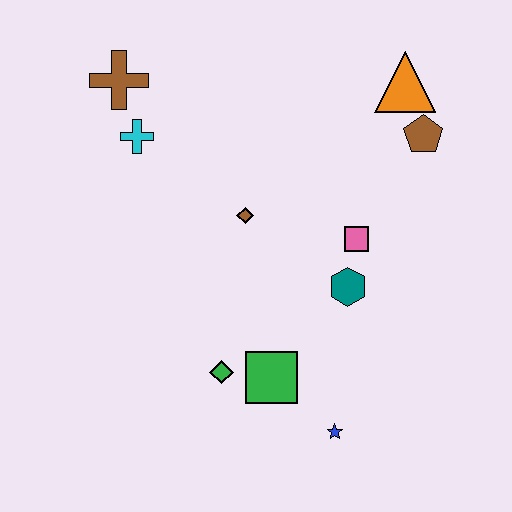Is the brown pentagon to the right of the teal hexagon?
Yes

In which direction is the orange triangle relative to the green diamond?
The orange triangle is above the green diamond.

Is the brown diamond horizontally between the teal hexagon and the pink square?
No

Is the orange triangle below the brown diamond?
No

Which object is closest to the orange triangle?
The brown pentagon is closest to the orange triangle.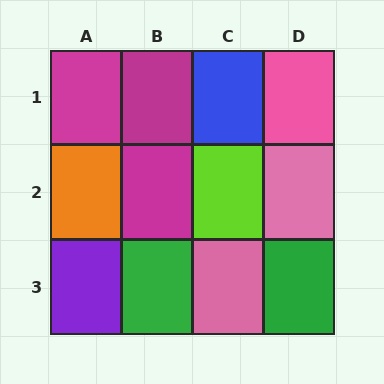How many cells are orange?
1 cell is orange.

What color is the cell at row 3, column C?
Pink.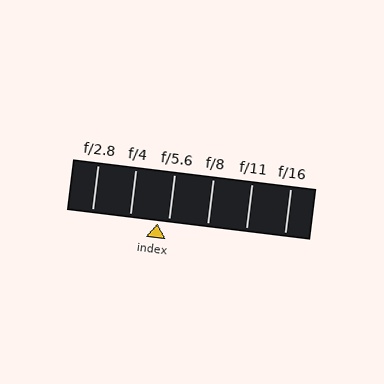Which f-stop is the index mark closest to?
The index mark is closest to f/5.6.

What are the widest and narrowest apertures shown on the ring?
The widest aperture shown is f/2.8 and the narrowest is f/16.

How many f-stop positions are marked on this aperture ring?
There are 6 f-stop positions marked.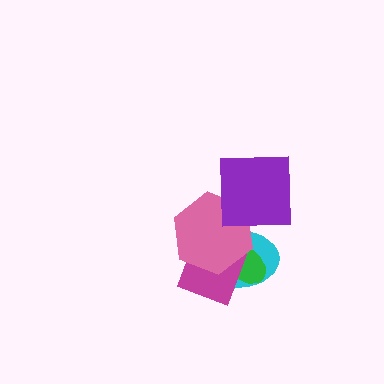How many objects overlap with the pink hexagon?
4 objects overlap with the pink hexagon.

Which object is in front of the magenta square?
The pink hexagon is in front of the magenta square.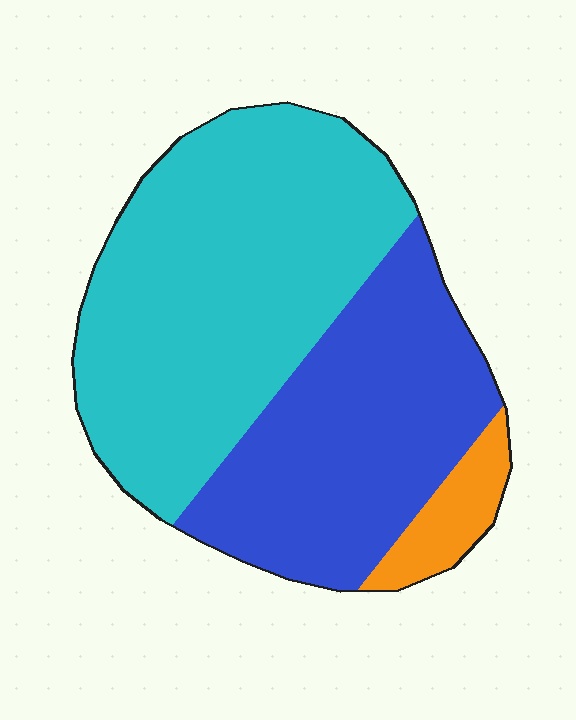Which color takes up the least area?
Orange, at roughly 5%.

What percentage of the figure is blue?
Blue covers roughly 40% of the figure.